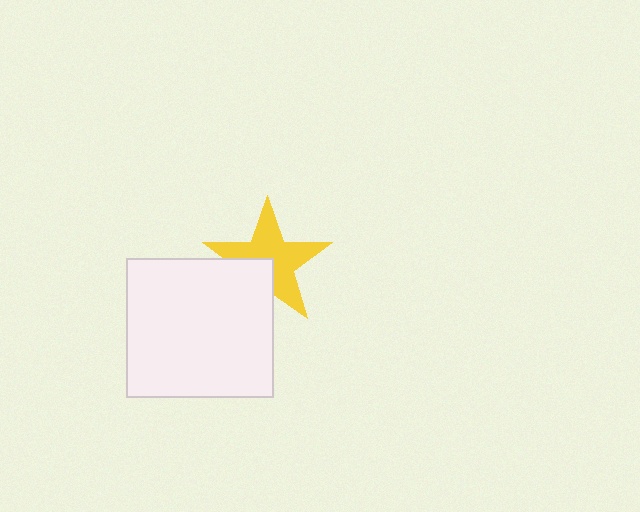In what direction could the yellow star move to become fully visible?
The yellow star could move toward the upper-right. That would shift it out from behind the white rectangle entirely.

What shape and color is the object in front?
The object in front is a white rectangle.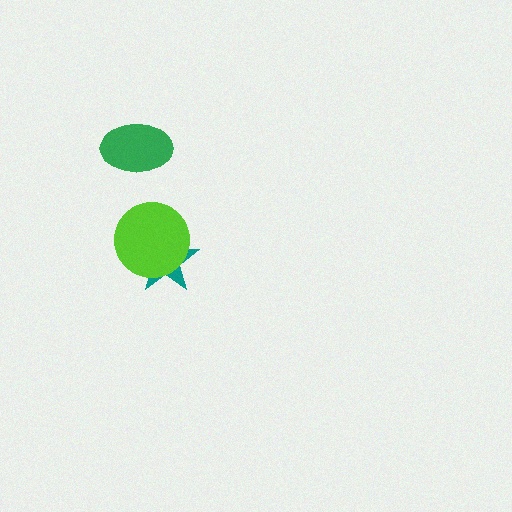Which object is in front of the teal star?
The lime circle is in front of the teal star.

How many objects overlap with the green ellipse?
0 objects overlap with the green ellipse.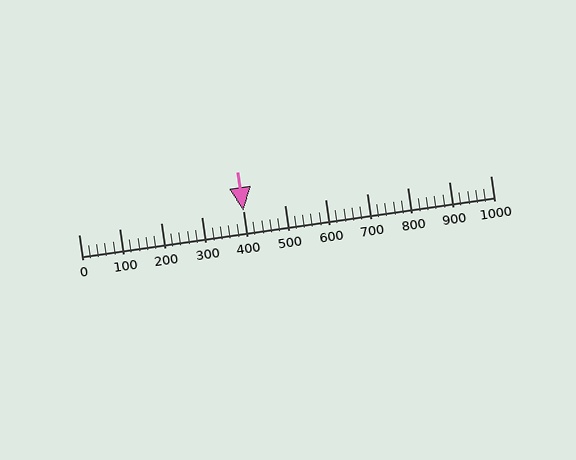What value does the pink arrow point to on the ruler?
The pink arrow points to approximately 400.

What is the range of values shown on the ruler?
The ruler shows values from 0 to 1000.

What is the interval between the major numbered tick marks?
The major tick marks are spaced 100 units apart.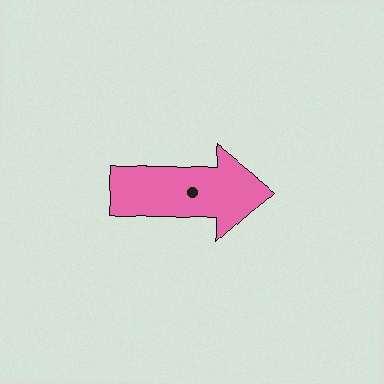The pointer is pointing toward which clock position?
Roughly 3 o'clock.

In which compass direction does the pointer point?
East.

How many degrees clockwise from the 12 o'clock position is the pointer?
Approximately 89 degrees.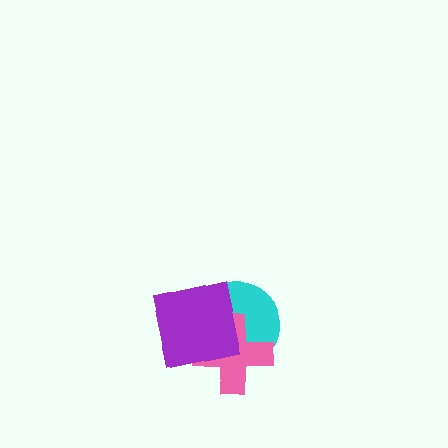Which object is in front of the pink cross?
The purple square is in front of the pink cross.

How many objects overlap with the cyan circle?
2 objects overlap with the cyan circle.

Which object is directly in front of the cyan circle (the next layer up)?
The pink cross is directly in front of the cyan circle.